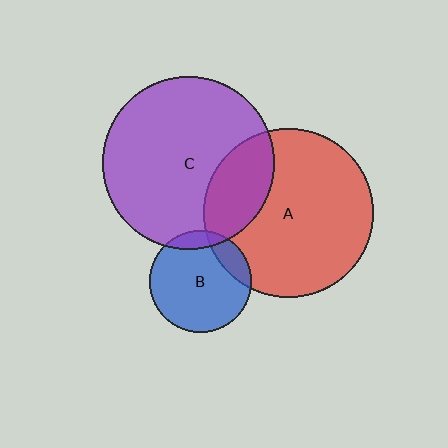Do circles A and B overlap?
Yes.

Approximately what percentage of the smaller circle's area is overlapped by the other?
Approximately 15%.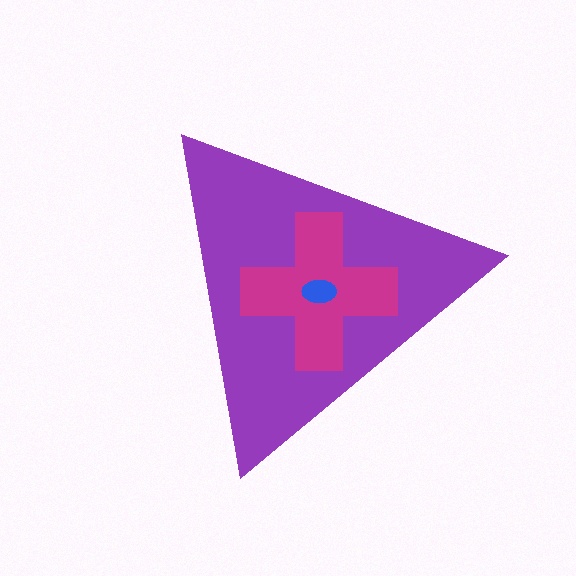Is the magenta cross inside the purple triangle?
Yes.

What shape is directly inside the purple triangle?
The magenta cross.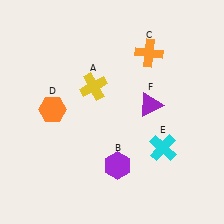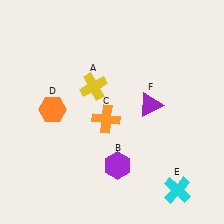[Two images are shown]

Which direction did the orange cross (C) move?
The orange cross (C) moved down.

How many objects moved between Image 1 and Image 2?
2 objects moved between the two images.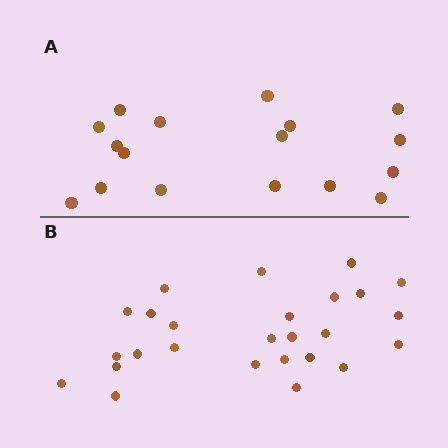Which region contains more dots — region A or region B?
Region B (the bottom region) has more dots.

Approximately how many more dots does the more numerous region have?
Region B has roughly 8 or so more dots than region A.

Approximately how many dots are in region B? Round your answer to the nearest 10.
About 30 dots. (The exact count is 26, which rounds to 30.)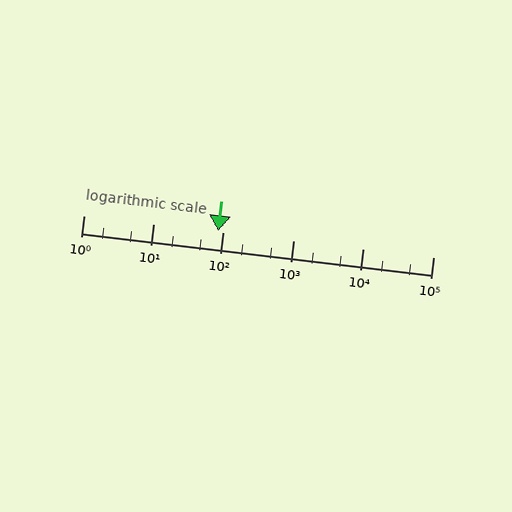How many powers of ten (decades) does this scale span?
The scale spans 5 decades, from 1 to 100000.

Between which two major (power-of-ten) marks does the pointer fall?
The pointer is between 10 and 100.